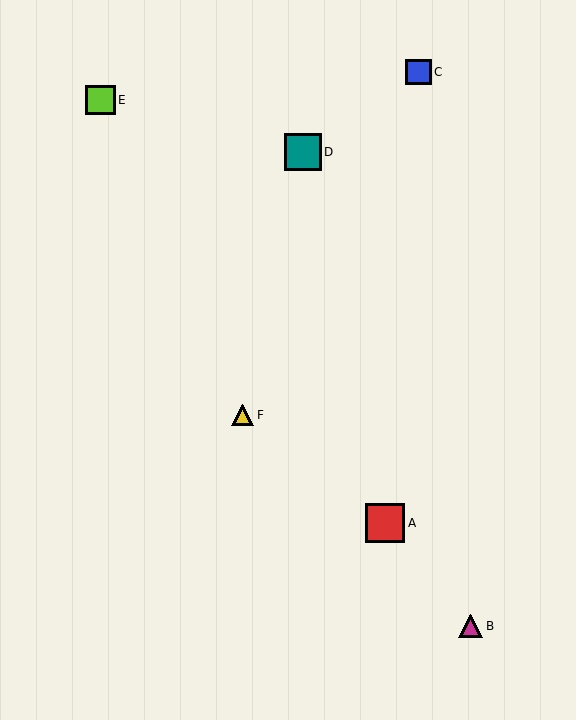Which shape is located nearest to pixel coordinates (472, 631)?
The magenta triangle (labeled B) at (471, 626) is nearest to that location.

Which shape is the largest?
The red square (labeled A) is the largest.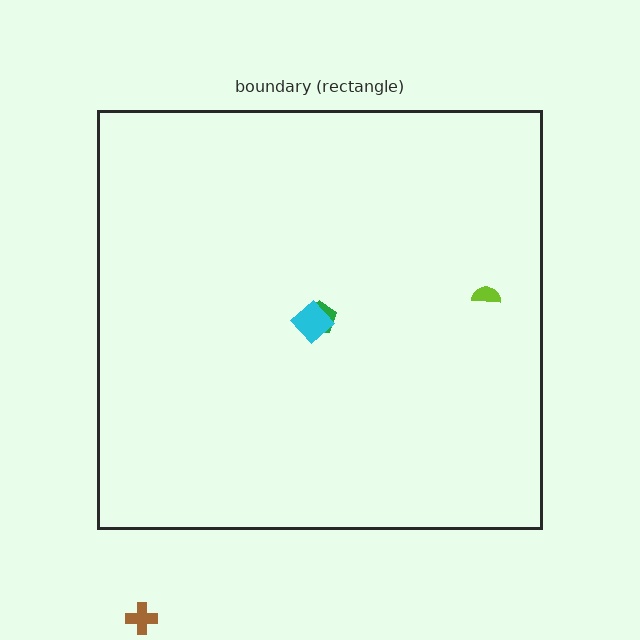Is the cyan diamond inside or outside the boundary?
Inside.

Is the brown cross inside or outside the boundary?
Outside.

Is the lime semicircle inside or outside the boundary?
Inside.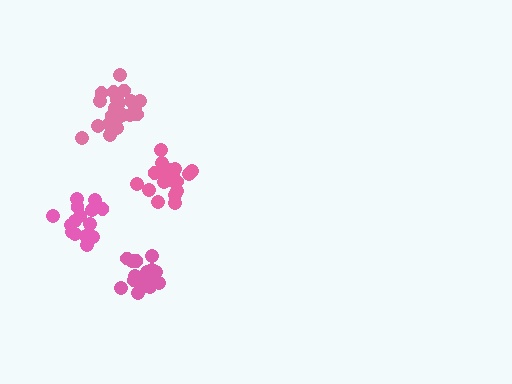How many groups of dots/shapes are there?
There are 4 groups.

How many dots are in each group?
Group 1: 19 dots, Group 2: 19 dots, Group 3: 21 dots, Group 4: 15 dots (74 total).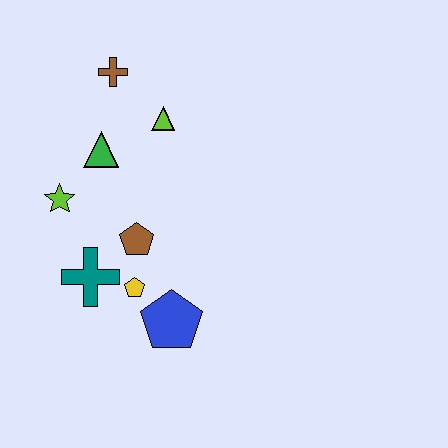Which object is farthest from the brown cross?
The blue pentagon is farthest from the brown cross.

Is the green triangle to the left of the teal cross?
No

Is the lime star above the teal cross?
Yes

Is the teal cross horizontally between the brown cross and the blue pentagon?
No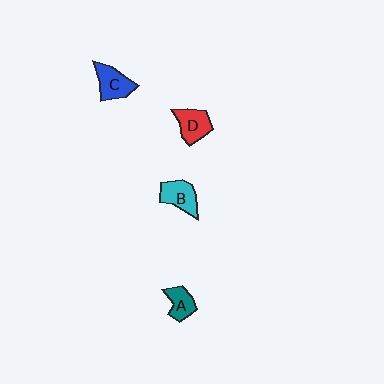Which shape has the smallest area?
Shape A (teal).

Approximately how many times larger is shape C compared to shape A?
Approximately 1.4 times.